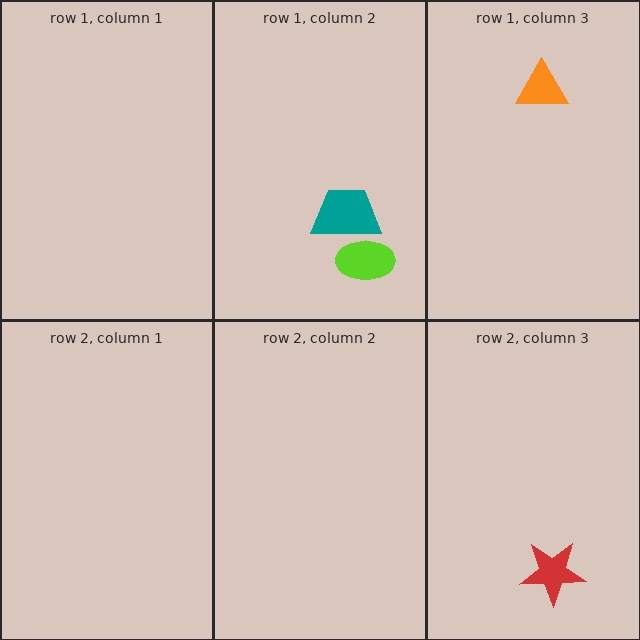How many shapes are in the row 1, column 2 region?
2.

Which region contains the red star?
The row 2, column 3 region.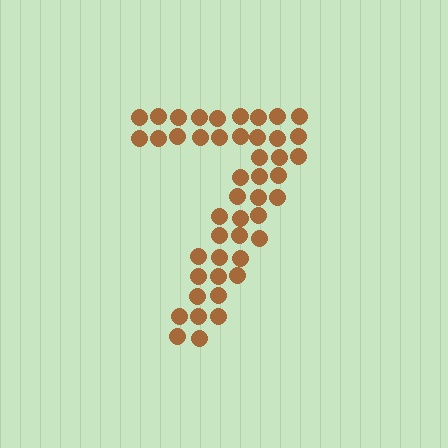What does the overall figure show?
The overall figure shows the digit 7.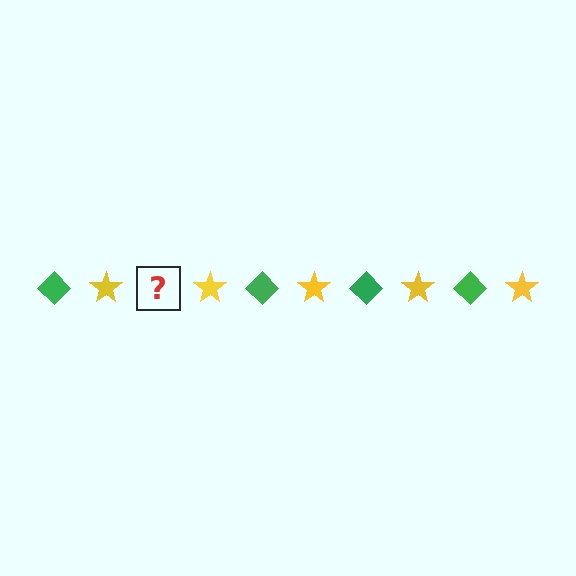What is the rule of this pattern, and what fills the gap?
The rule is that the pattern alternates between green diamond and yellow star. The gap should be filled with a green diamond.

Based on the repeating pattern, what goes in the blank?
The blank should be a green diamond.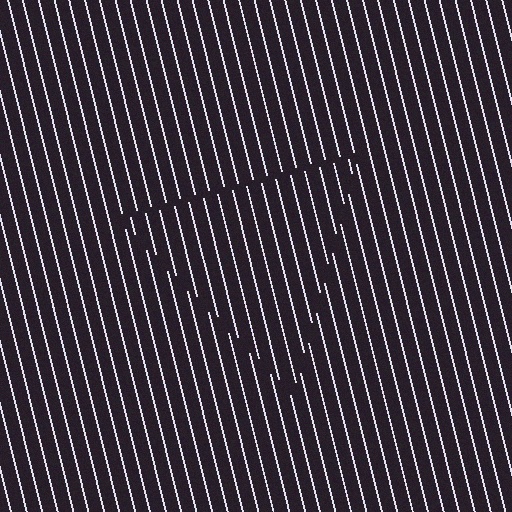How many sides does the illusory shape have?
3 sides — the line-ends trace a triangle.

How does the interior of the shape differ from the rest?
The interior of the shape contains the same grating, shifted by half a period — the contour is defined by the phase discontinuity where line-ends from the inner and outer gratings abut.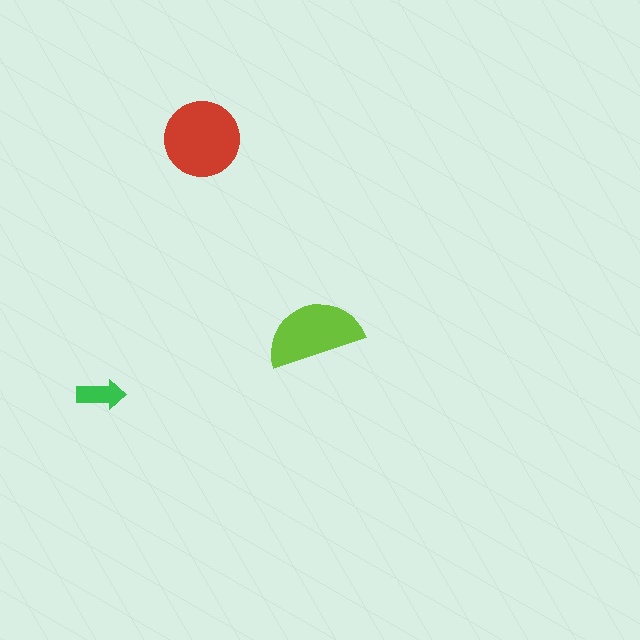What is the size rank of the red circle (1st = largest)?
1st.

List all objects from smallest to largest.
The green arrow, the lime semicircle, the red circle.